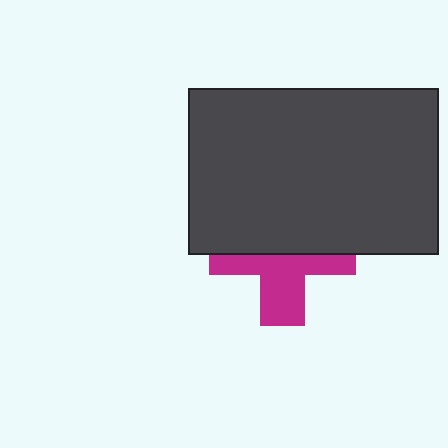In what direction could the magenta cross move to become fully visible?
The magenta cross could move down. That would shift it out from behind the dark gray rectangle entirely.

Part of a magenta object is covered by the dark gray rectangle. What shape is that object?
It is a cross.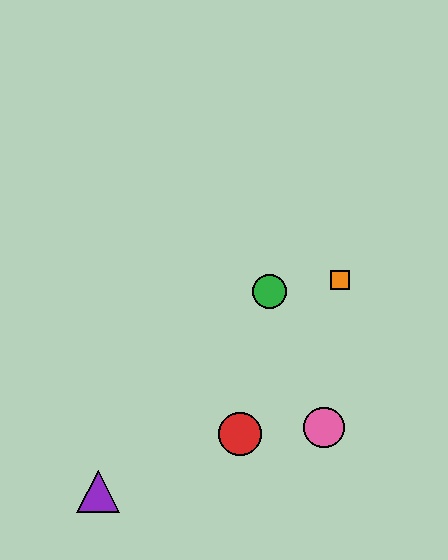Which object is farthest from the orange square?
The purple triangle is farthest from the orange square.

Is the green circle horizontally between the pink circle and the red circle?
Yes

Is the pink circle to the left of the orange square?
Yes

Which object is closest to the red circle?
The pink circle is closest to the red circle.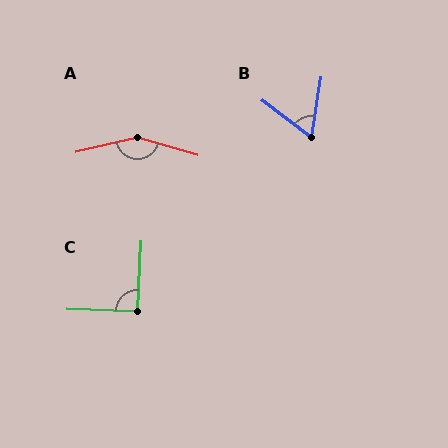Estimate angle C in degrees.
Approximately 91 degrees.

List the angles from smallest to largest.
B (62°), C (91°), A (150°).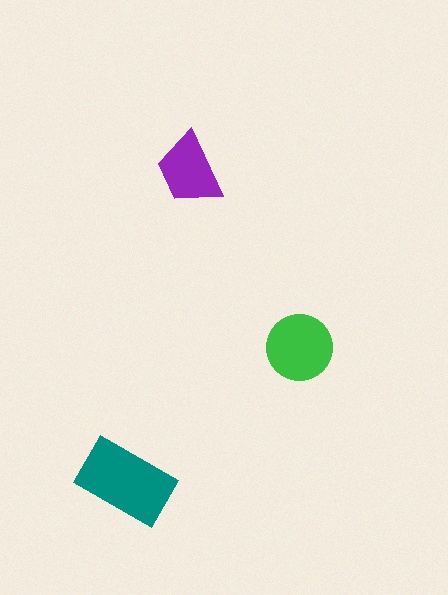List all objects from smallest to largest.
The purple trapezoid, the green circle, the teal rectangle.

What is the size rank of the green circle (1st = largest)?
2nd.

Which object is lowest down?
The teal rectangle is bottommost.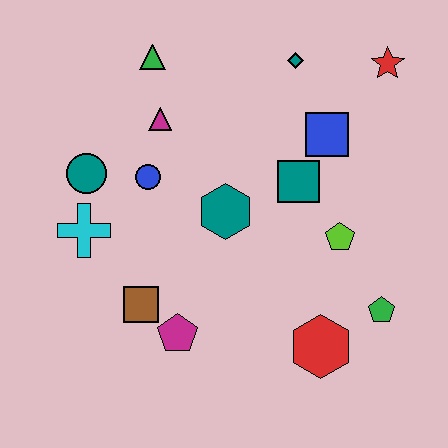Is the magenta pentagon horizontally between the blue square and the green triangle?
Yes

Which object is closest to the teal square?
The blue square is closest to the teal square.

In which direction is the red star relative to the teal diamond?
The red star is to the right of the teal diamond.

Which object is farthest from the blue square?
The cyan cross is farthest from the blue square.